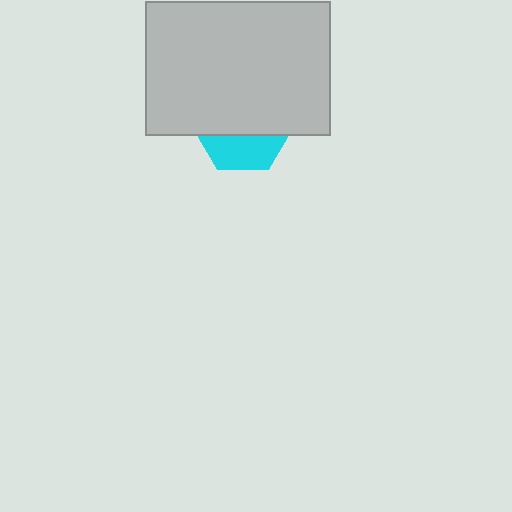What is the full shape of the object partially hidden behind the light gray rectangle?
The partially hidden object is a cyan hexagon.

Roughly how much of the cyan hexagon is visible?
A small part of it is visible (roughly 35%).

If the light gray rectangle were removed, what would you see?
You would see the complete cyan hexagon.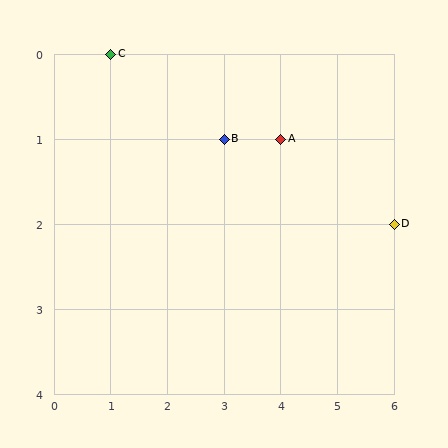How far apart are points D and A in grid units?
Points D and A are 2 columns and 1 row apart (about 2.2 grid units diagonally).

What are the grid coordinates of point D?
Point D is at grid coordinates (6, 2).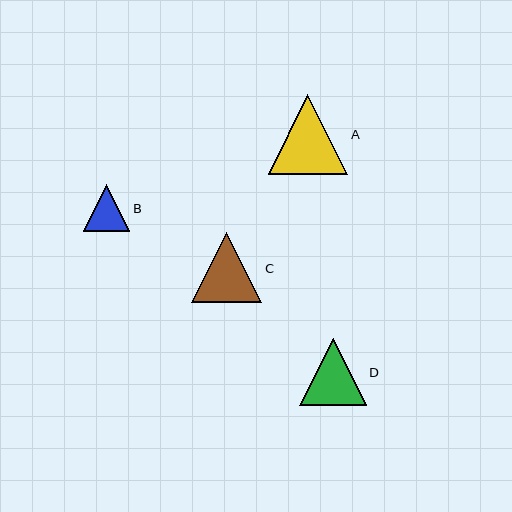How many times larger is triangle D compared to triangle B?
Triangle D is approximately 1.4 times the size of triangle B.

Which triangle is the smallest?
Triangle B is the smallest with a size of approximately 47 pixels.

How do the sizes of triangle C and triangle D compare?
Triangle C and triangle D are approximately the same size.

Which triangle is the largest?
Triangle A is the largest with a size of approximately 79 pixels.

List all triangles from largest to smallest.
From largest to smallest: A, C, D, B.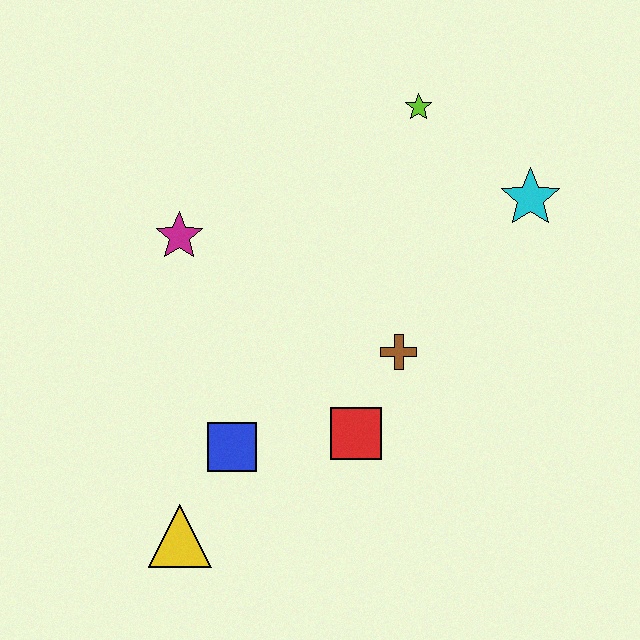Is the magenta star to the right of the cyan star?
No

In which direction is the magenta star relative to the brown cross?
The magenta star is to the left of the brown cross.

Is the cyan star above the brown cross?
Yes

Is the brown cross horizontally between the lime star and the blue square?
Yes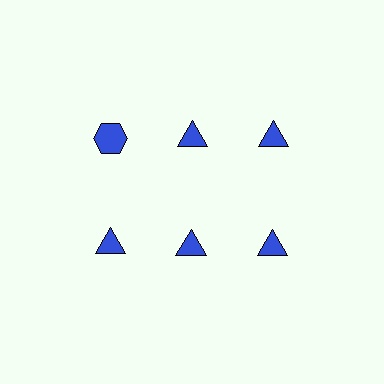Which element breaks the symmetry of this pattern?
The blue hexagon in the top row, leftmost column breaks the symmetry. All other shapes are blue triangles.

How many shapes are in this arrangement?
There are 6 shapes arranged in a grid pattern.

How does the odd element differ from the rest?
It has a different shape: hexagon instead of triangle.